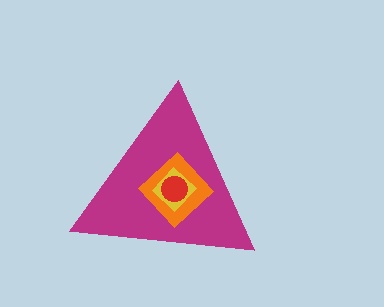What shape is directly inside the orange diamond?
The yellow diamond.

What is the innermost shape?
The red circle.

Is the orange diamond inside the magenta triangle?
Yes.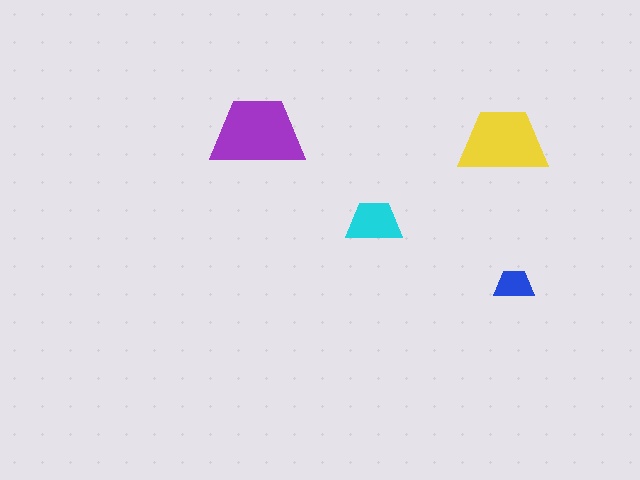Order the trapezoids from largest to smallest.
the purple one, the yellow one, the cyan one, the blue one.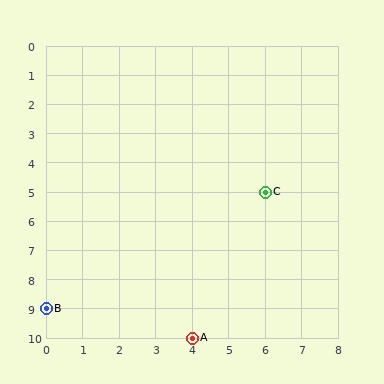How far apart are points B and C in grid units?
Points B and C are 6 columns and 4 rows apart (about 7.2 grid units diagonally).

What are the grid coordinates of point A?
Point A is at grid coordinates (4, 10).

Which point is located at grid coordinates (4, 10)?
Point A is at (4, 10).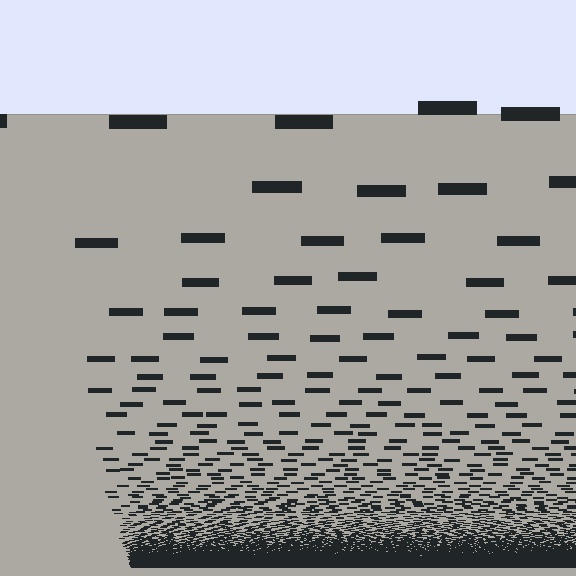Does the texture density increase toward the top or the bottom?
Density increases toward the bottom.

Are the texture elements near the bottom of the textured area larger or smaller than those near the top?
Smaller. The gradient is inverted — elements near the bottom are smaller and denser.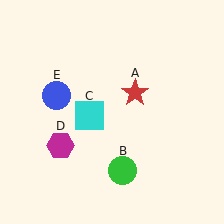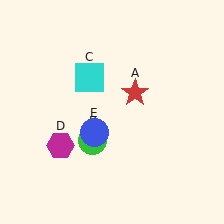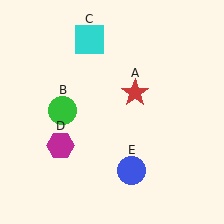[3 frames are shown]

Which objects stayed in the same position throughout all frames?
Red star (object A) and magenta hexagon (object D) remained stationary.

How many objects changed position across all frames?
3 objects changed position: green circle (object B), cyan square (object C), blue circle (object E).